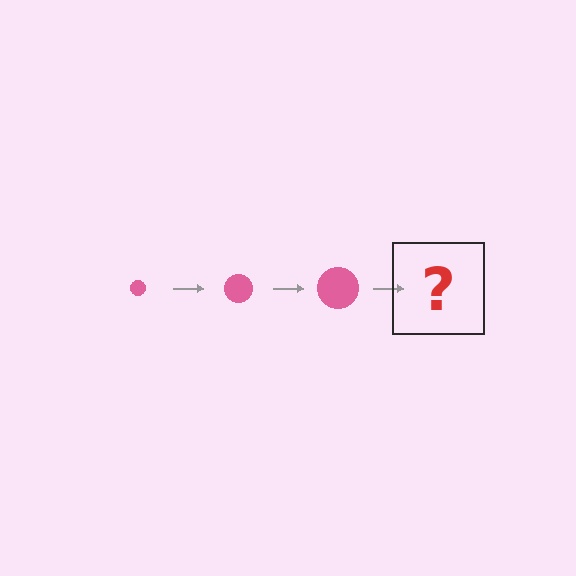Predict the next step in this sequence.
The next step is a pink circle, larger than the previous one.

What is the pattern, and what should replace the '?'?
The pattern is that the circle gets progressively larger each step. The '?' should be a pink circle, larger than the previous one.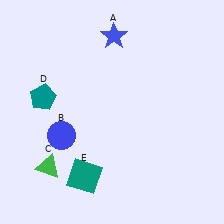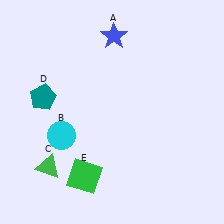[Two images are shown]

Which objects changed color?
B changed from blue to cyan. E changed from teal to green.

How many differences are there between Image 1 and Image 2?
There are 2 differences between the two images.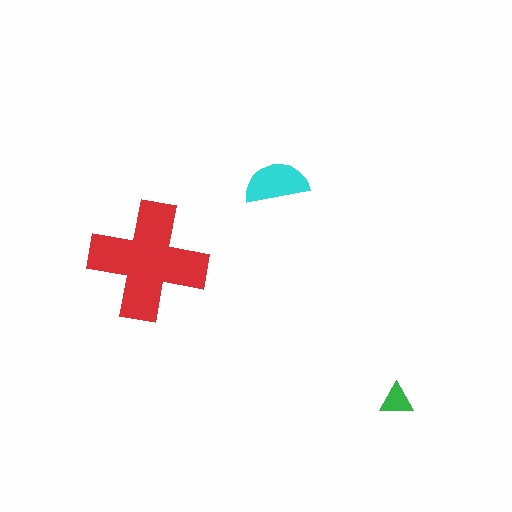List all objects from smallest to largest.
The green triangle, the cyan semicircle, the red cross.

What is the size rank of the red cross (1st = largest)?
1st.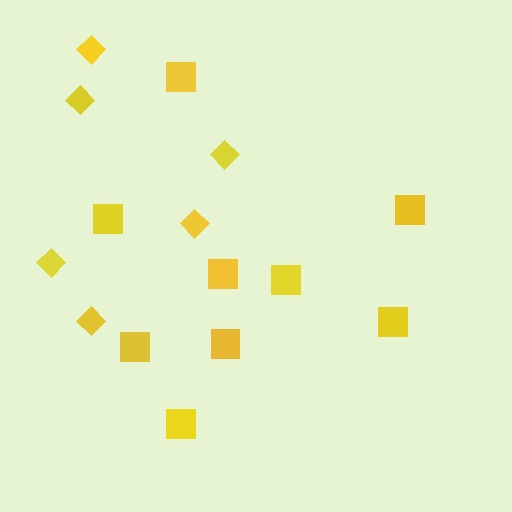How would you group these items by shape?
There are 2 groups: one group of diamonds (6) and one group of squares (9).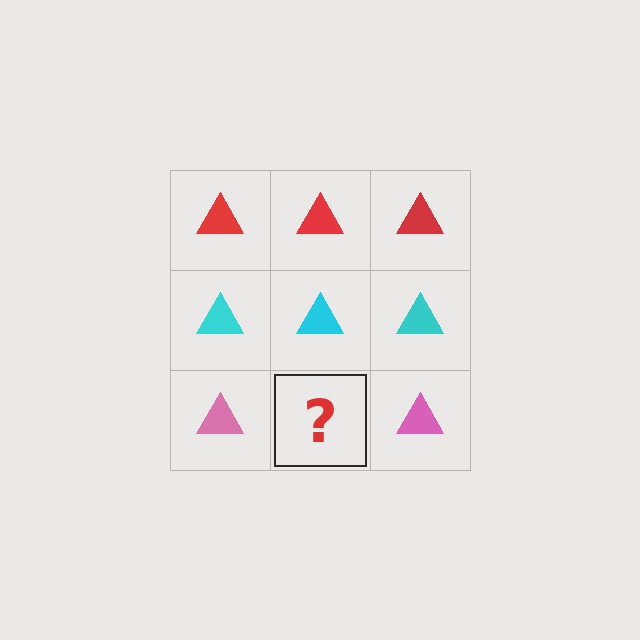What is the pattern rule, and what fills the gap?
The rule is that each row has a consistent color. The gap should be filled with a pink triangle.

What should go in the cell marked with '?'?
The missing cell should contain a pink triangle.